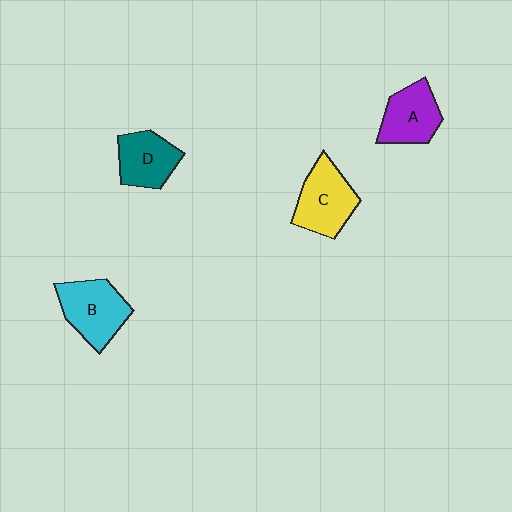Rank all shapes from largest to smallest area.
From largest to smallest: B (cyan), C (yellow), A (purple), D (teal).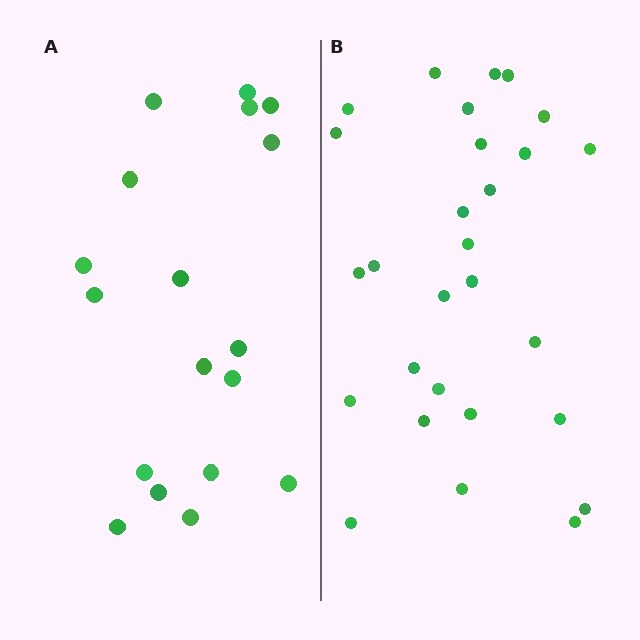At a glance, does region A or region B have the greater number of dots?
Region B (the right region) has more dots.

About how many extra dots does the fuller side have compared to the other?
Region B has roughly 10 or so more dots than region A.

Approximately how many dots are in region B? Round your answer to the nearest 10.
About 30 dots. (The exact count is 28, which rounds to 30.)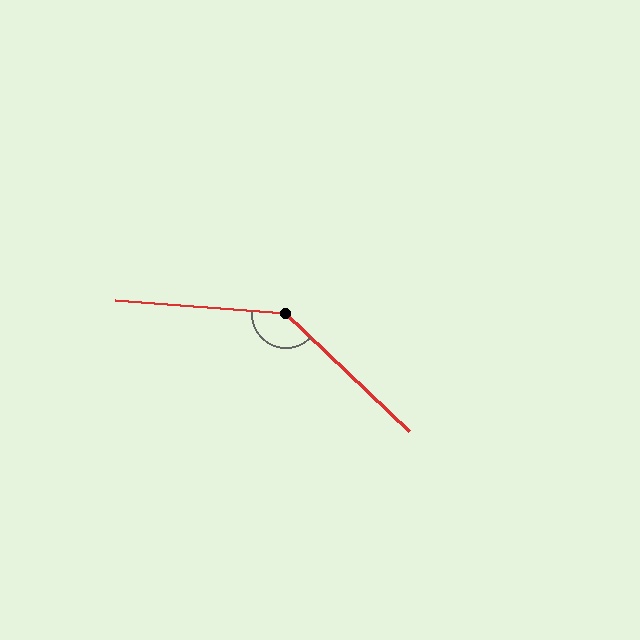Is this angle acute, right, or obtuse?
It is obtuse.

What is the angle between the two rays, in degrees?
Approximately 141 degrees.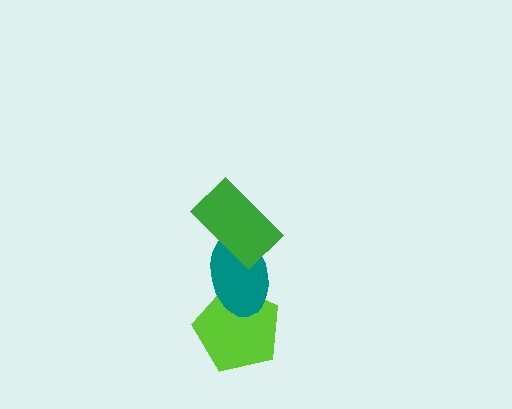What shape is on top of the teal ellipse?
The green rectangle is on top of the teal ellipse.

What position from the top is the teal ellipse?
The teal ellipse is 2nd from the top.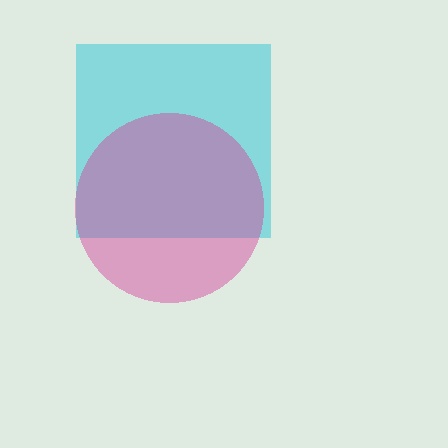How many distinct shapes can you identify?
There are 2 distinct shapes: a cyan square, a magenta circle.